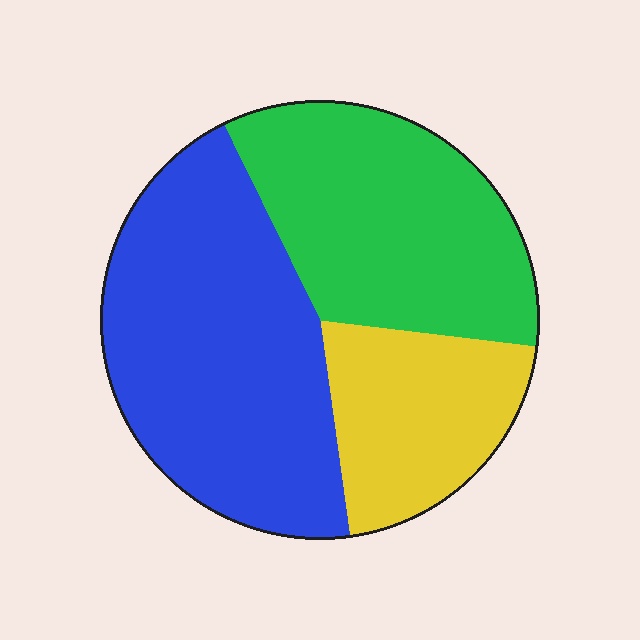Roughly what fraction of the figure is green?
Green takes up about one third (1/3) of the figure.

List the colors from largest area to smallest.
From largest to smallest: blue, green, yellow.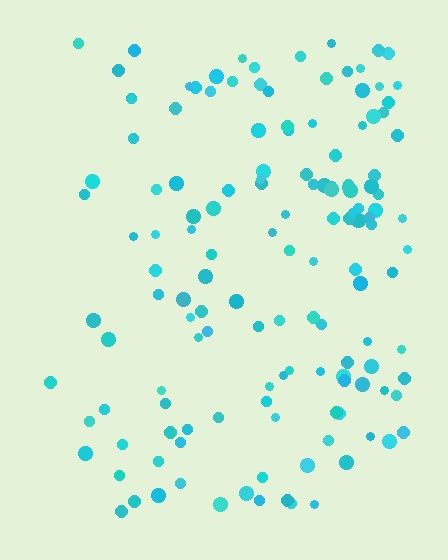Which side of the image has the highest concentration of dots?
The right.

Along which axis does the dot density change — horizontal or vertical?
Horizontal.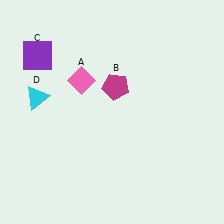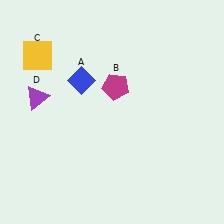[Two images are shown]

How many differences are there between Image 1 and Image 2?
There are 3 differences between the two images.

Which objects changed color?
A changed from pink to blue. C changed from purple to yellow. D changed from cyan to purple.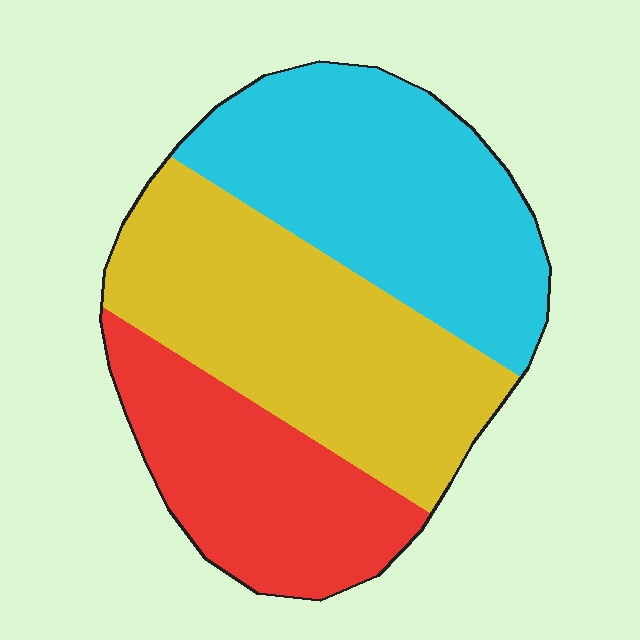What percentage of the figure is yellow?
Yellow covers 39% of the figure.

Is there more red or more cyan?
Cyan.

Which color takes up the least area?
Red, at roughly 25%.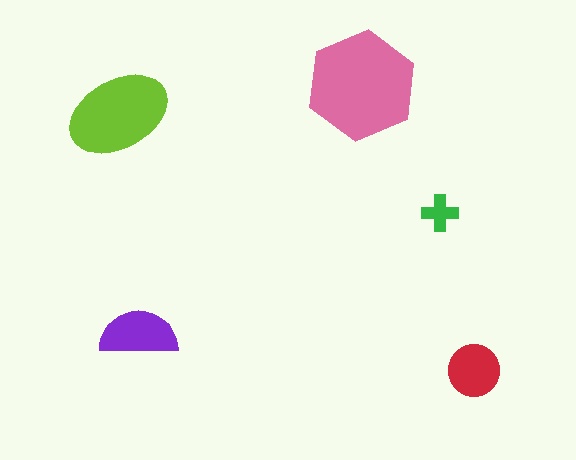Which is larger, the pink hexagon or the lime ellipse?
The pink hexagon.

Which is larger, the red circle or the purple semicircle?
The purple semicircle.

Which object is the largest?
The pink hexagon.